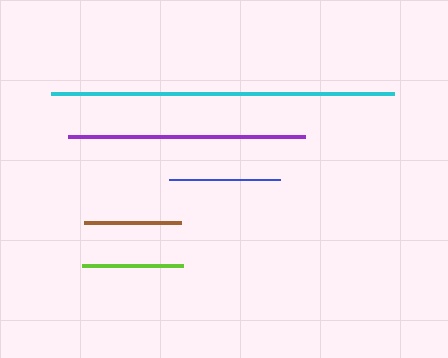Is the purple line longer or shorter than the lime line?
The purple line is longer than the lime line.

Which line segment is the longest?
The cyan line is the longest at approximately 343 pixels.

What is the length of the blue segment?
The blue segment is approximately 111 pixels long.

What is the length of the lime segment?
The lime segment is approximately 101 pixels long.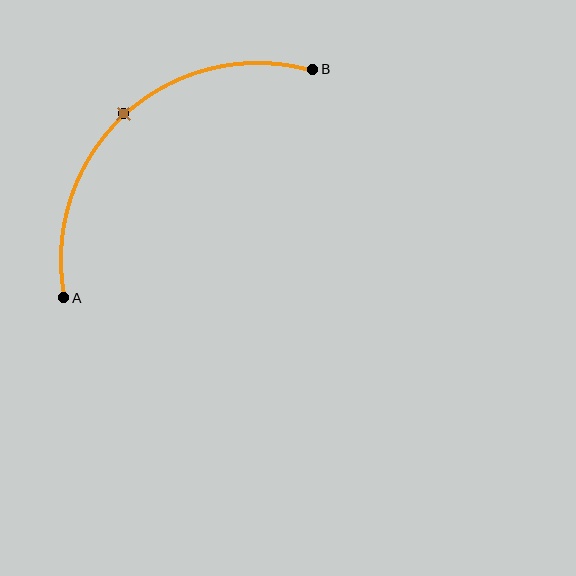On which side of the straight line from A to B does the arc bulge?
The arc bulges above and to the left of the straight line connecting A and B.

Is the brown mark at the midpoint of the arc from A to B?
Yes. The brown mark lies on the arc at equal arc-length from both A and B — it is the arc midpoint.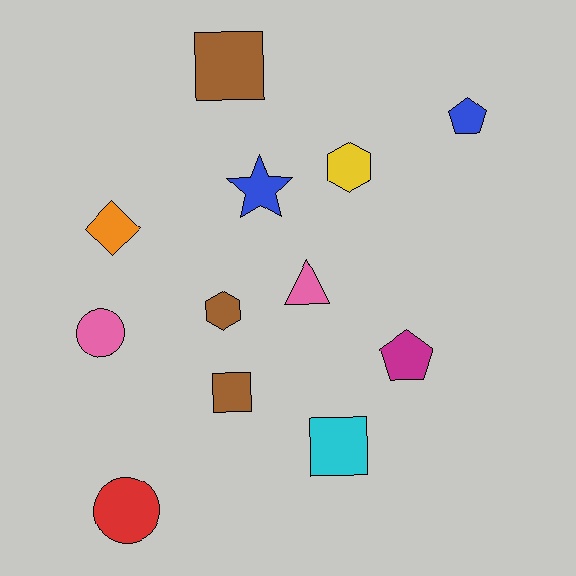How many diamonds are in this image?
There is 1 diamond.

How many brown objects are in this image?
There are 3 brown objects.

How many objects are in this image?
There are 12 objects.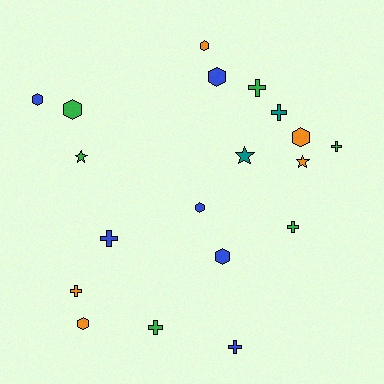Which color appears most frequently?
Green, with 6 objects.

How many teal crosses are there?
There is 1 teal cross.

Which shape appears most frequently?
Cross, with 8 objects.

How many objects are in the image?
There are 19 objects.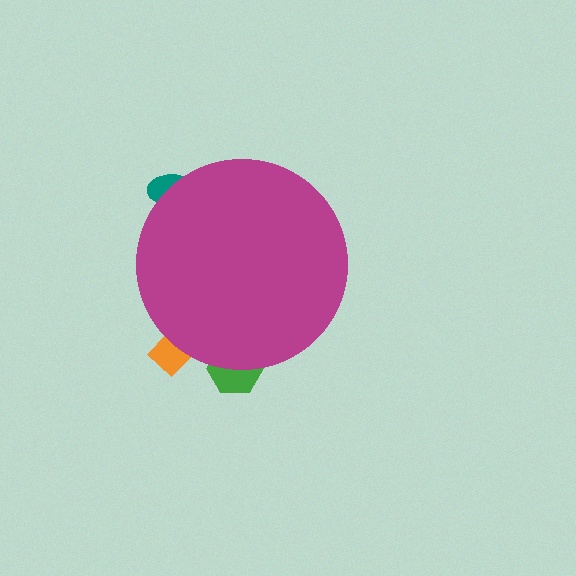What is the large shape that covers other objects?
A magenta circle.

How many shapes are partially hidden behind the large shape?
3 shapes are partially hidden.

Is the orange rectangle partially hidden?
Yes, the orange rectangle is partially hidden behind the magenta circle.